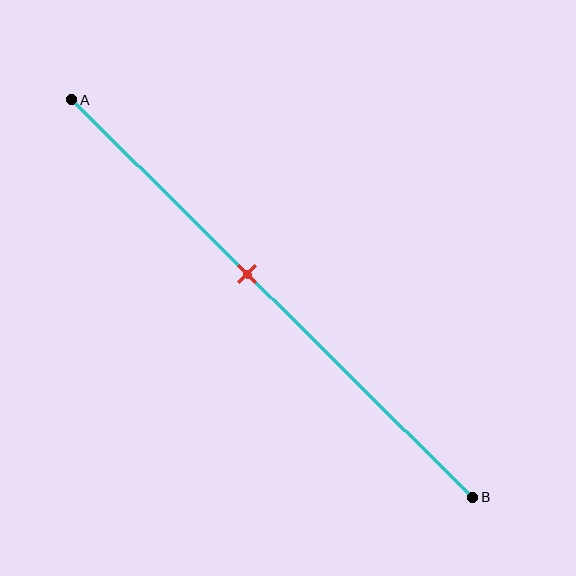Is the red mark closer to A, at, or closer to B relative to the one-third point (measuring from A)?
The red mark is closer to point B than the one-third point of segment AB.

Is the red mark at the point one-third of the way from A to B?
No, the mark is at about 45% from A, not at the 33% one-third point.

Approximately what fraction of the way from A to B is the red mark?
The red mark is approximately 45% of the way from A to B.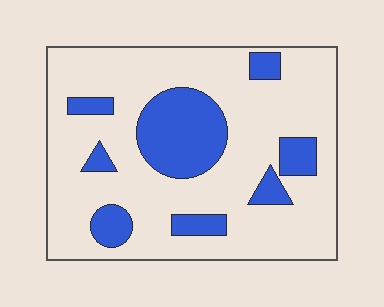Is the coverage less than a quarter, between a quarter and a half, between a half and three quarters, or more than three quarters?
Less than a quarter.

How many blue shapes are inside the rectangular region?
8.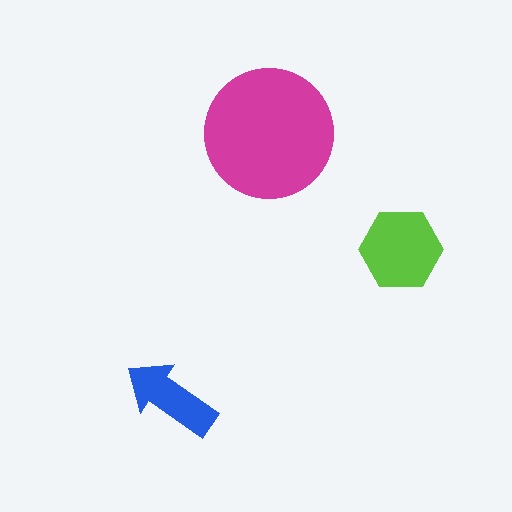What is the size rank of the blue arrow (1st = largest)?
3rd.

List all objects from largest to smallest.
The magenta circle, the lime hexagon, the blue arrow.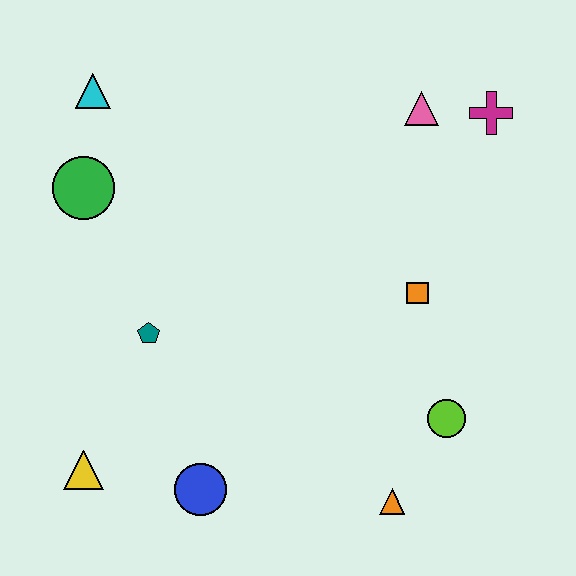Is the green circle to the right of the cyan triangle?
No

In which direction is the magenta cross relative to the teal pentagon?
The magenta cross is to the right of the teal pentagon.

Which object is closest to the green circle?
The cyan triangle is closest to the green circle.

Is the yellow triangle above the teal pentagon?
No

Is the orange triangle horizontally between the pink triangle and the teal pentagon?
Yes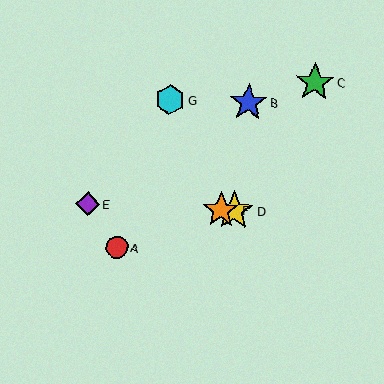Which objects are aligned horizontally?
Objects D, E, F are aligned horizontally.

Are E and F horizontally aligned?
Yes, both are at y≈204.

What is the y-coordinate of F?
Object F is at y≈210.